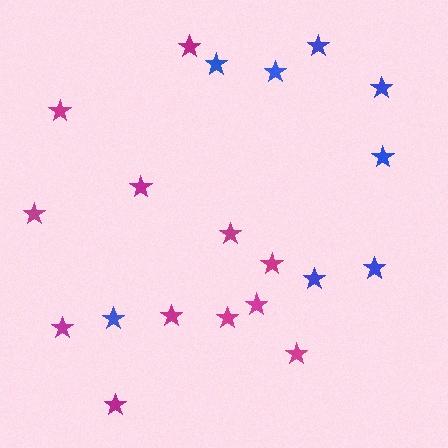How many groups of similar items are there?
There are 2 groups: one group of blue stars (8) and one group of magenta stars (12).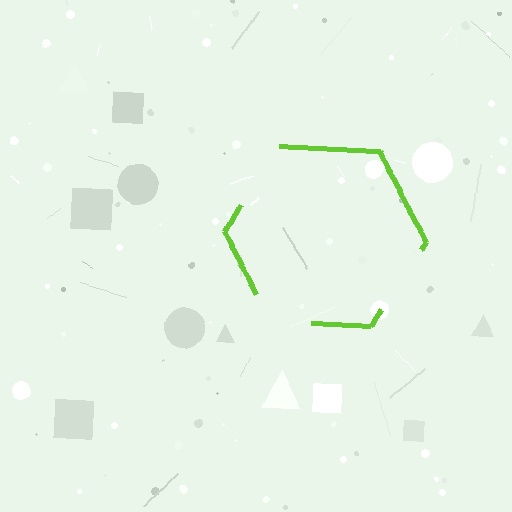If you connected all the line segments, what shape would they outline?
They would outline a hexagon.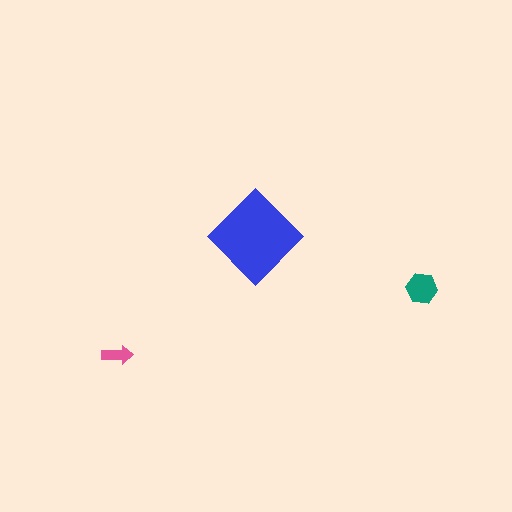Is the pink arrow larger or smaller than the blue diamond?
Smaller.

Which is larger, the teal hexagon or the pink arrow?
The teal hexagon.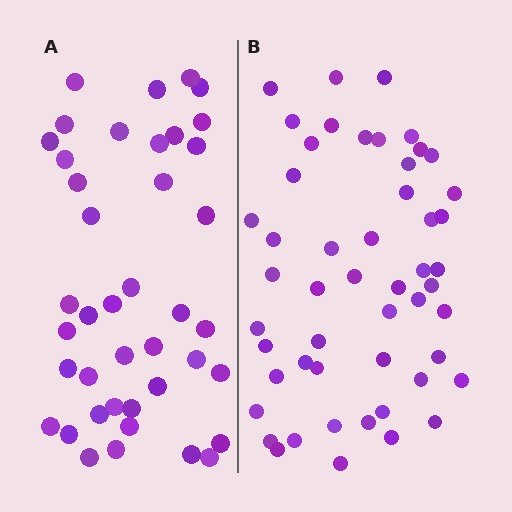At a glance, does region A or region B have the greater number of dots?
Region B (the right region) has more dots.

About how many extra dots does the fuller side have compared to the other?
Region B has roughly 10 or so more dots than region A.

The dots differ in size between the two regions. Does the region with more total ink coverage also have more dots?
No. Region A has more total ink coverage because its dots are larger, but region B actually contains more individual dots. Total area can be misleading — the number of items is what matters here.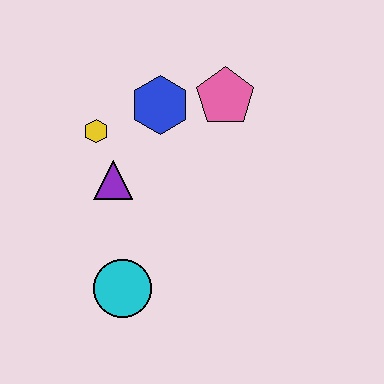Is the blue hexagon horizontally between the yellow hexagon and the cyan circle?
No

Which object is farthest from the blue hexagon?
The cyan circle is farthest from the blue hexagon.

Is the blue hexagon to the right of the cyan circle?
Yes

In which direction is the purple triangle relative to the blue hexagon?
The purple triangle is below the blue hexagon.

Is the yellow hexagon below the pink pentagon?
Yes